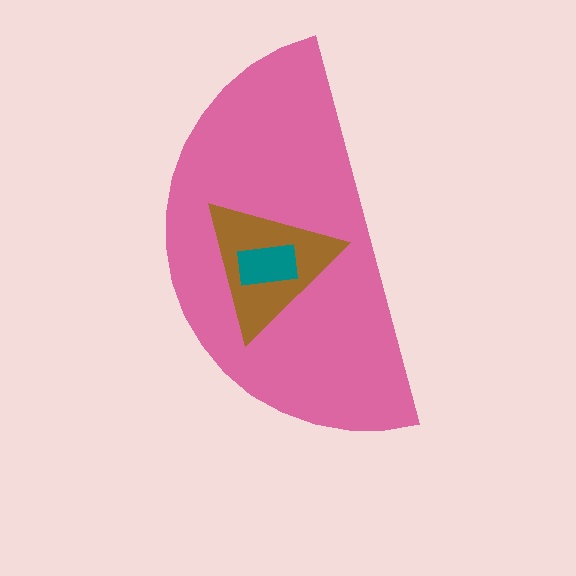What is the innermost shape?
The teal rectangle.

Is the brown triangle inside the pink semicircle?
Yes.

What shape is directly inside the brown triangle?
The teal rectangle.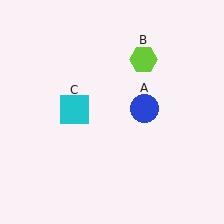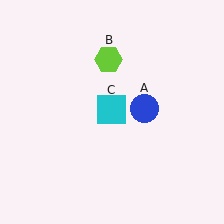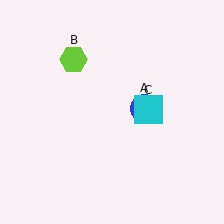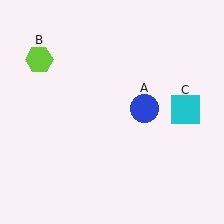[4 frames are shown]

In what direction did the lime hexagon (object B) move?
The lime hexagon (object B) moved left.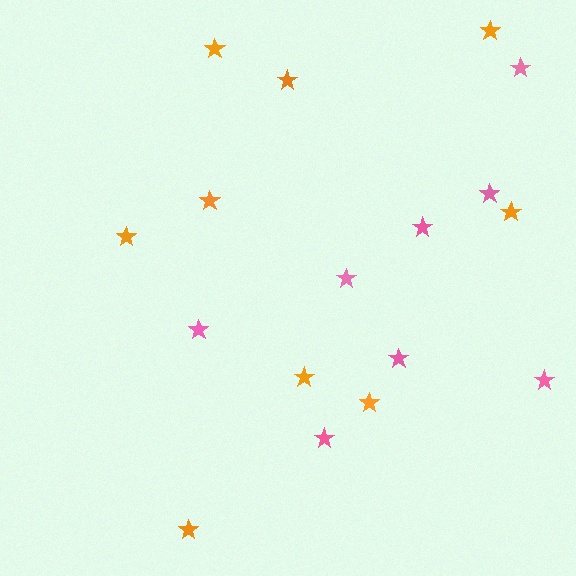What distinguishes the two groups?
There are 2 groups: one group of pink stars (8) and one group of orange stars (9).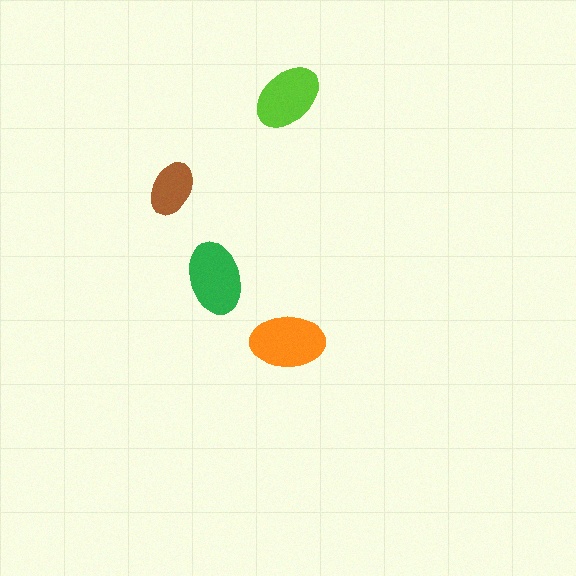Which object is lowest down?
The orange ellipse is bottommost.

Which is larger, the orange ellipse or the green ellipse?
The orange one.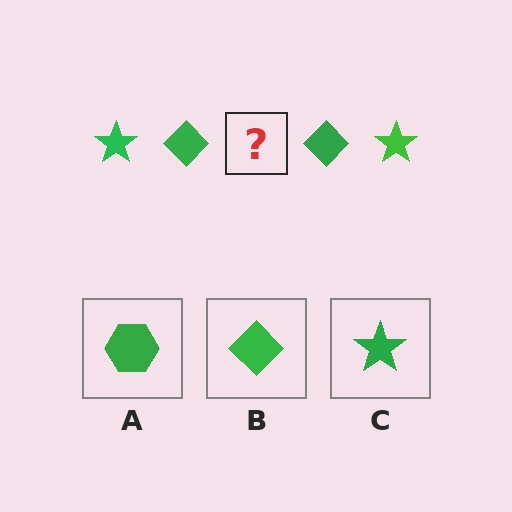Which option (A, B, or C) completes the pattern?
C.